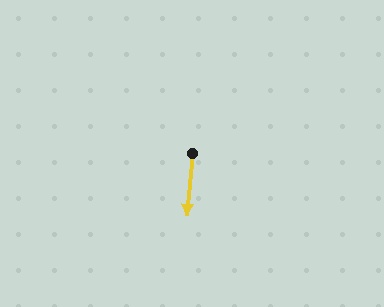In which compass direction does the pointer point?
South.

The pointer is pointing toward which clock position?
Roughly 6 o'clock.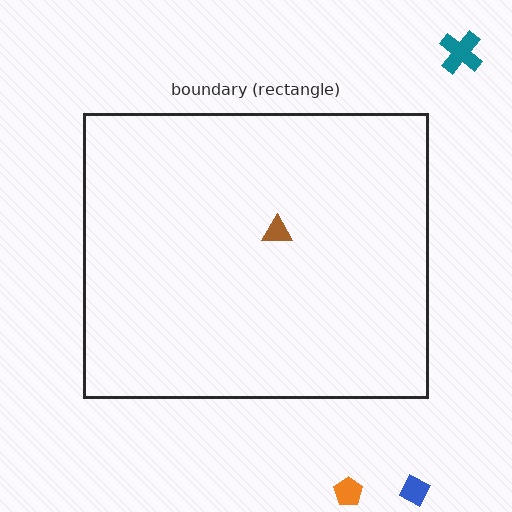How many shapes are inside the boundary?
1 inside, 3 outside.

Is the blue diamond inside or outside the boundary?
Outside.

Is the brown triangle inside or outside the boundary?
Inside.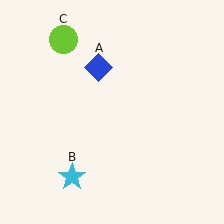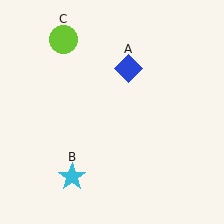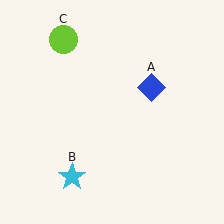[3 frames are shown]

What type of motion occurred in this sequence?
The blue diamond (object A) rotated clockwise around the center of the scene.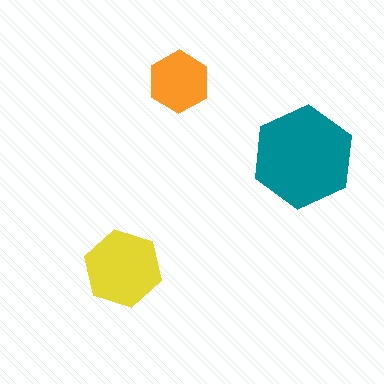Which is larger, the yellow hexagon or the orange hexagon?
The yellow one.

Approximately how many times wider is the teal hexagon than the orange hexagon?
About 1.5 times wider.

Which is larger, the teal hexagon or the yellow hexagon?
The teal one.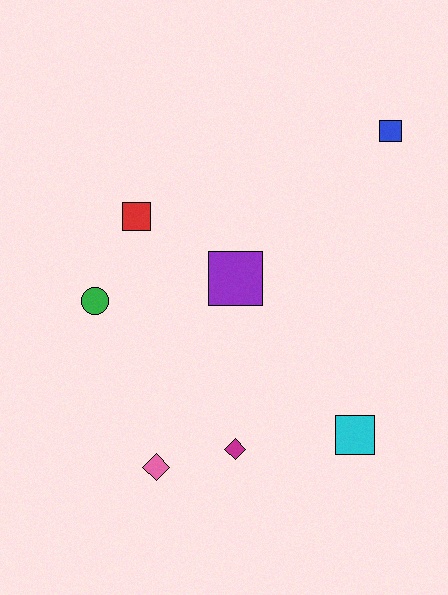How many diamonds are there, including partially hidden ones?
There are 2 diamonds.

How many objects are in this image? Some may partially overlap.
There are 7 objects.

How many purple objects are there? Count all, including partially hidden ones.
There is 1 purple object.